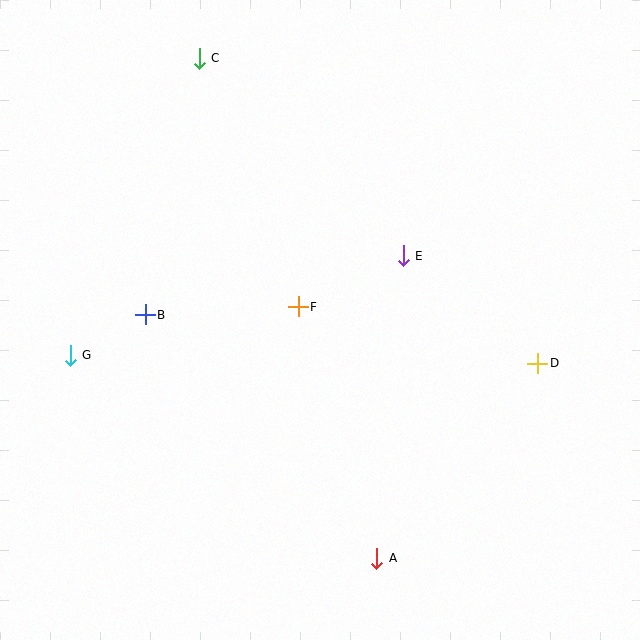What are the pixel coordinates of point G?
Point G is at (70, 355).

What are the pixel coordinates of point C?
Point C is at (199, 58).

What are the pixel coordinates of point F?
Point F is at (298, 307).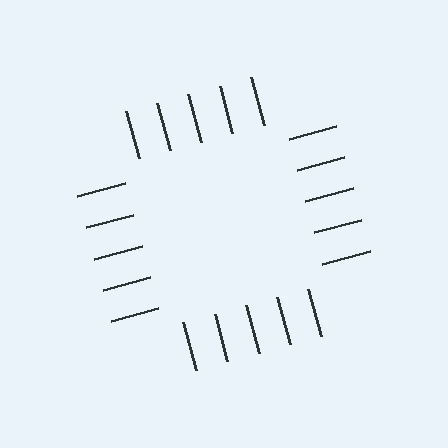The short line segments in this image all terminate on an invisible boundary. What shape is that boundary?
An illusory square — the line segments terminate on its edges but no continuous stroke is drawn.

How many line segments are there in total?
20 — 5 along each of the 4 edges.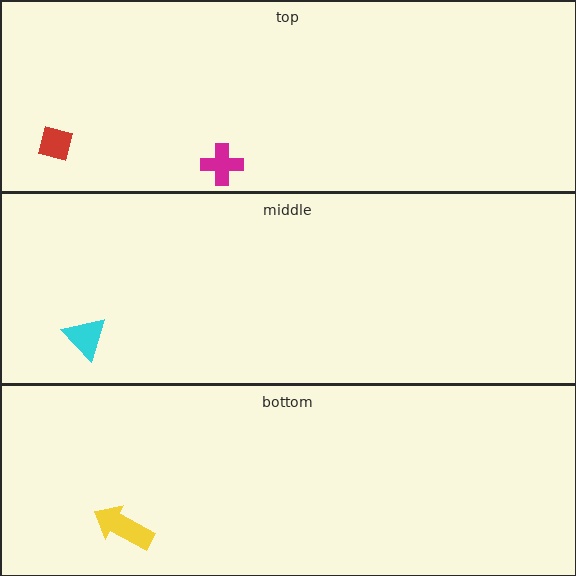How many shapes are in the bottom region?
1.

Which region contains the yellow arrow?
The bottom region.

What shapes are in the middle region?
The cyan triangle.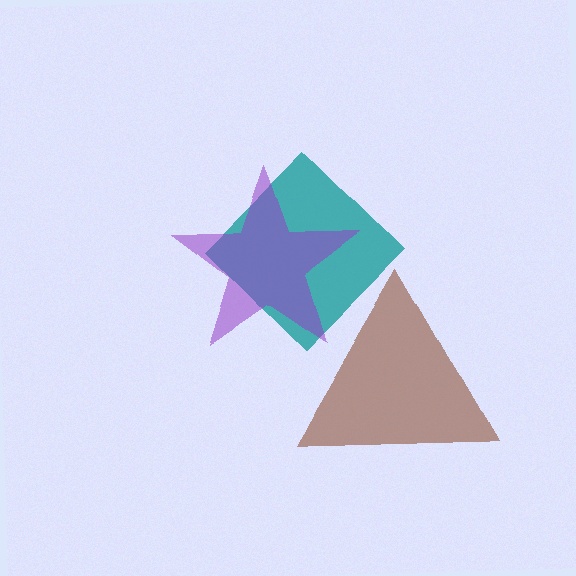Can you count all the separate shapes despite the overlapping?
Yes, there are 3 separate shapes.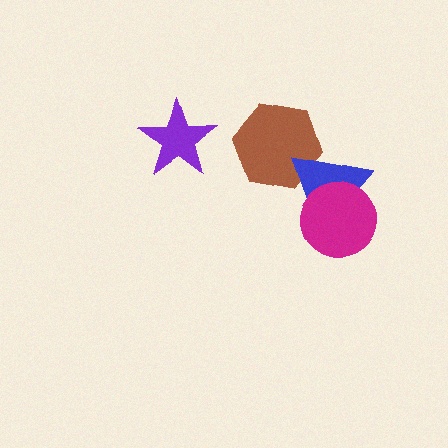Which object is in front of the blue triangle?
The magenta circle is in front of the blue triangle.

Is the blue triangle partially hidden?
Yes, it is partially covered by another shape.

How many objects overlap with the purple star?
0 objects overlap with the purple star.